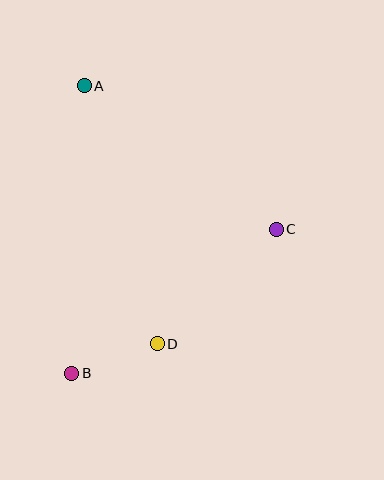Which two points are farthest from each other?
Points A and B are farthest from each other.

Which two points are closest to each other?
Points B and D are closest to each other.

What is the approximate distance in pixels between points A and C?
The distance between A and C is approximately 240 pixels.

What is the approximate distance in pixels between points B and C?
The distance between B and C is approximately 250 pixels.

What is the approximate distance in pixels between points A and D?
The distance between A and D is approximately 268 pixels.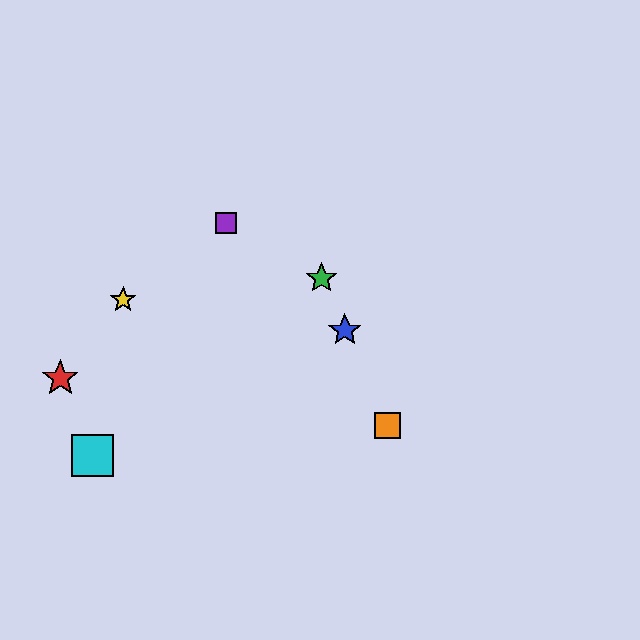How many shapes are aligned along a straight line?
3 shapes (the blue star, the green star, the orange square) are aligned along a straight line.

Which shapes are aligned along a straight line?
The blue star, the green star, the orange square are aligned along a straight line.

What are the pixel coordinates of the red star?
The red star is at (60, 378).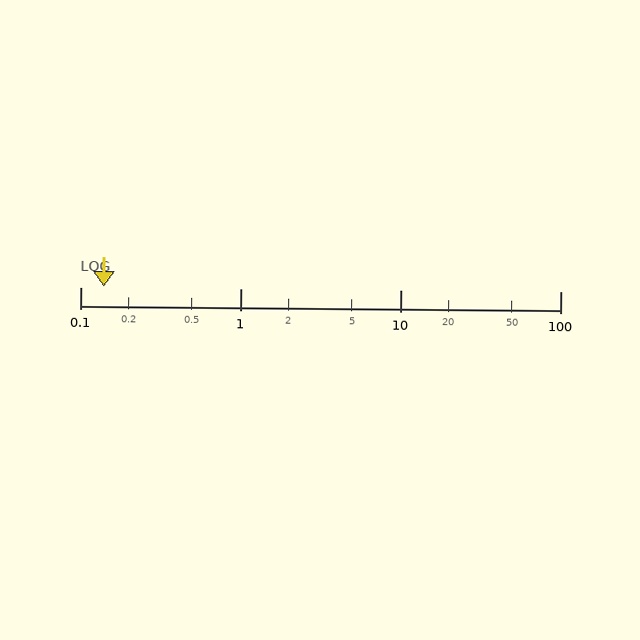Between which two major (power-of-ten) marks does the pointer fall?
The pointer is between 0.1 and 1.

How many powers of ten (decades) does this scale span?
The scale spans 3 decades, from 0.1 to 100.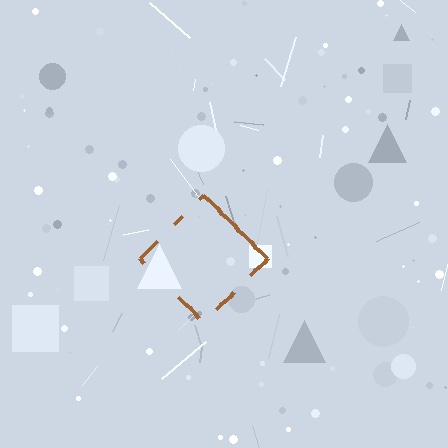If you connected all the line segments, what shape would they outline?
They would outline a diamond.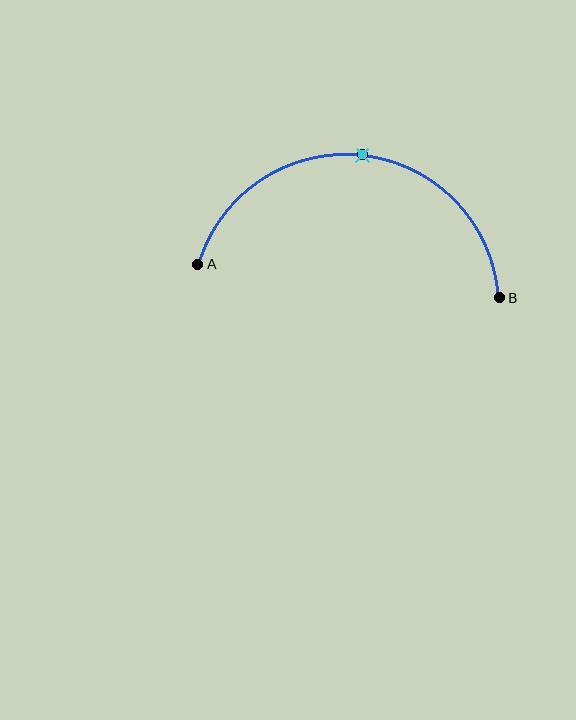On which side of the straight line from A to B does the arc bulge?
The arc bulges above the straight line connecting A and B.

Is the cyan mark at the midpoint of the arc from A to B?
Yes. The cyan mark lies on the arc at equal arc-length from both A and B — it is the arc midpoint.